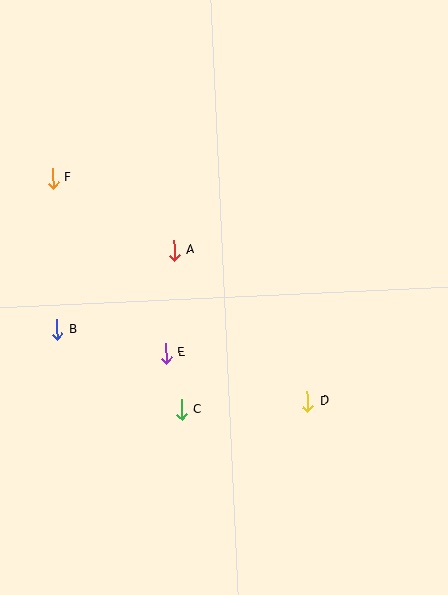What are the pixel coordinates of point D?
Point D is at (308, 402).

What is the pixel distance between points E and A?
The distance between E and A is 102 pixels.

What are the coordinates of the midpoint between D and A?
The midpoint between D and A is at (241, 326).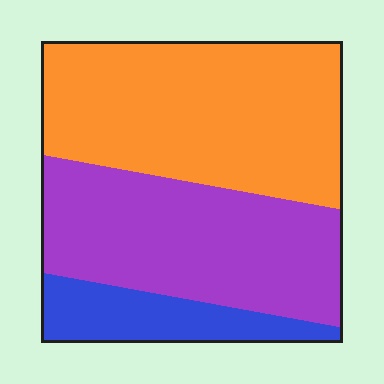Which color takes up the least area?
Blue, at roughly 15%.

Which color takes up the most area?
Orange, at roughly 45%.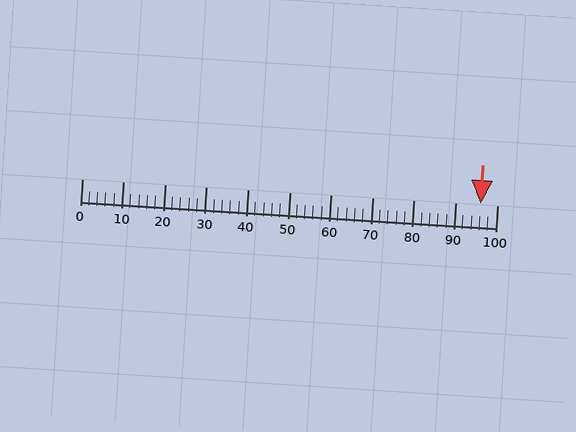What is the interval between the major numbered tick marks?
The major tick marks are spaced 10 units apart.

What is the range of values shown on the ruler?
The ruler shows values from 0 to 100.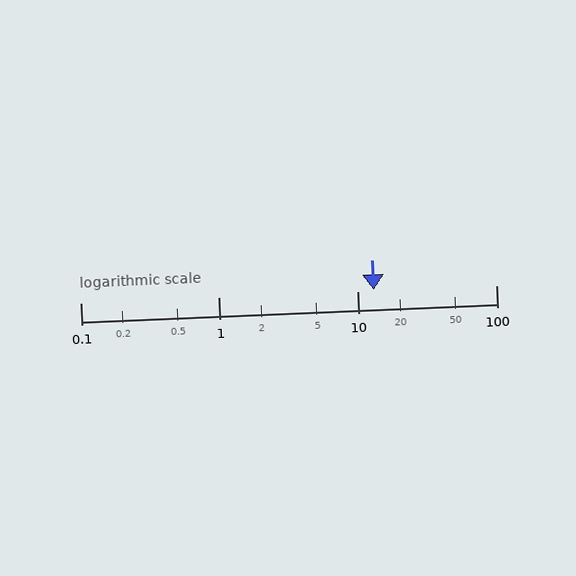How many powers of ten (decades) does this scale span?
The scale spans 3 decades, from 0.1 to 100.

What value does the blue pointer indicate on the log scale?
The pointer indicates approximately 13.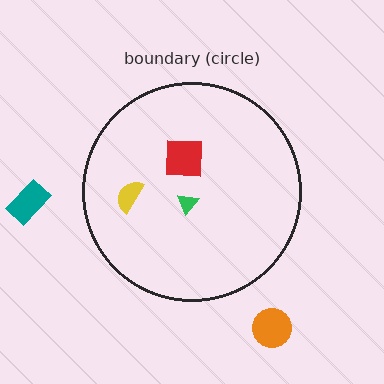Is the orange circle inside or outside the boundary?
Outside.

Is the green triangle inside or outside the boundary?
Inside.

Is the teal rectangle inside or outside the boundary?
Outside.